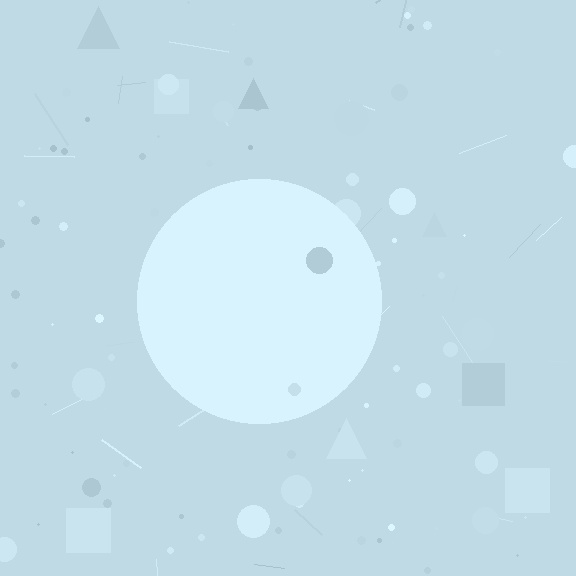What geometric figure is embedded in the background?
A circle is embedded in the background.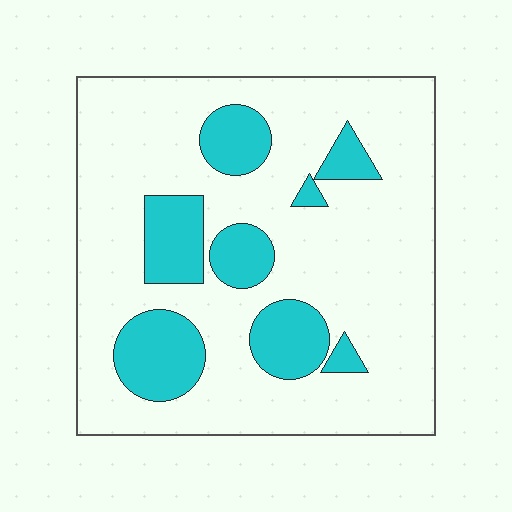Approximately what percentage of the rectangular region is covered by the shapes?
Approximately 20%.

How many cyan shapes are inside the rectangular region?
8.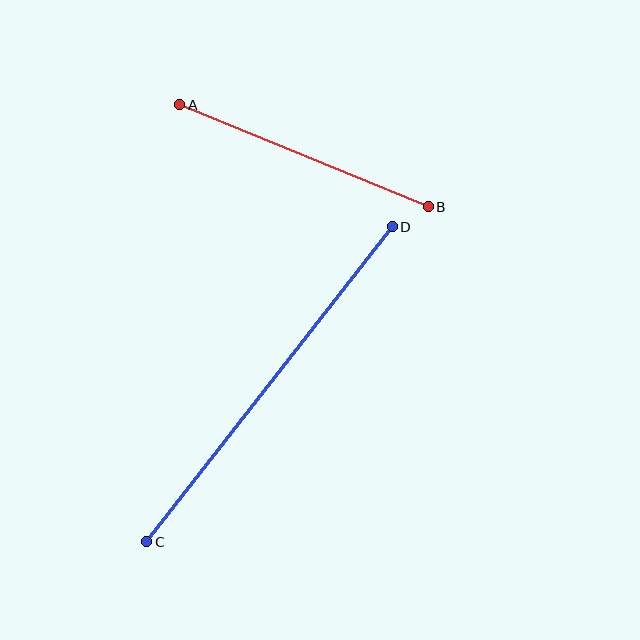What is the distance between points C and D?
The distance is approximately 399 pixels.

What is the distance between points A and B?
The distance is approximately 269 pixels.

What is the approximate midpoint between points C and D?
The midpoint is at approximately (269, 384) pixels.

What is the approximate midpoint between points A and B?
The midpoint is at approximately (304, 156) pixels.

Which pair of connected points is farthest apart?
Points C and D are farthest apart.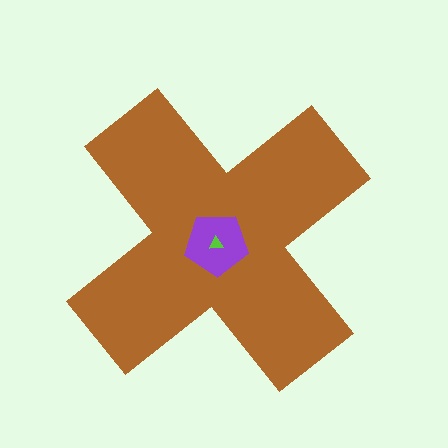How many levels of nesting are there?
3.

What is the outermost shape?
The brown cross.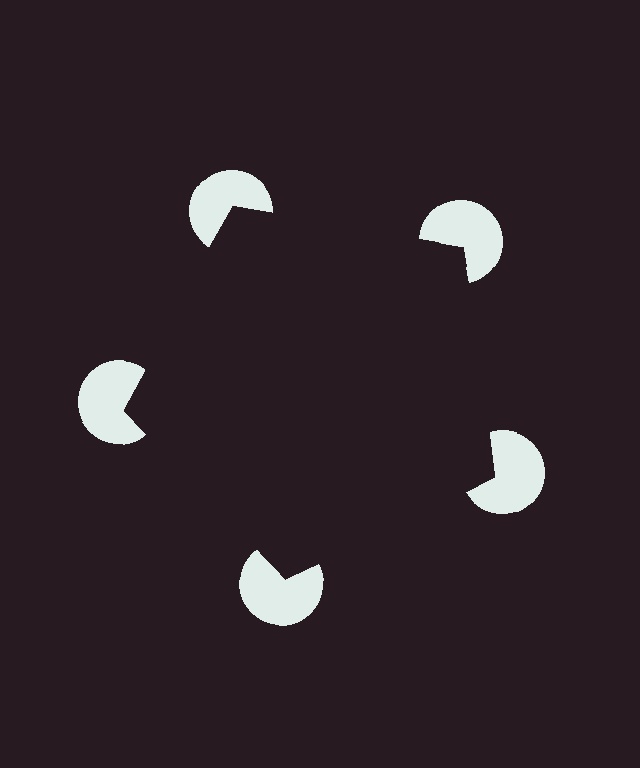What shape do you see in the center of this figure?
An illusory pentagon — its edges are inferred from the aligned wedge cuts in the pac-man discs, not physically drawn.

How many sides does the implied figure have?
5 sides.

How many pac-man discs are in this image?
There are 5 — one at each vertex of the illusory pentagon.